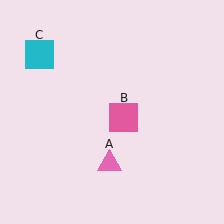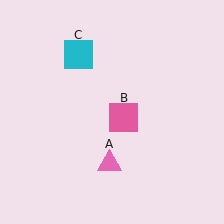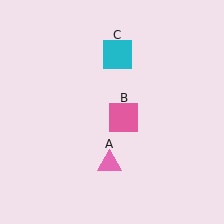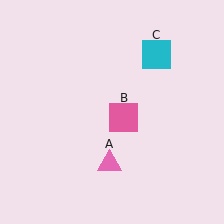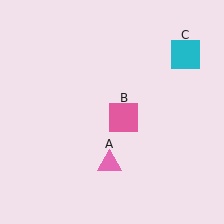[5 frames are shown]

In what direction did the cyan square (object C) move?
The cyan square (object C) moved right.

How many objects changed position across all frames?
1 object changed position: cyan square (object C).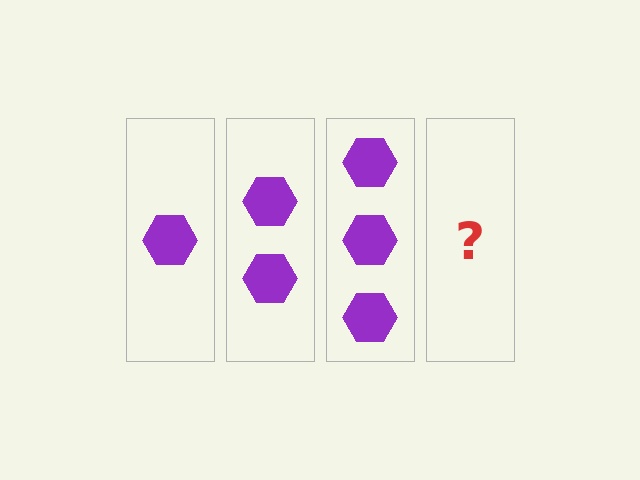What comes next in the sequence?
The next element should be 4 hexagons.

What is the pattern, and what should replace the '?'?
The pattern is that each step adds one more hexagon. The '?' should be 4 hexagons.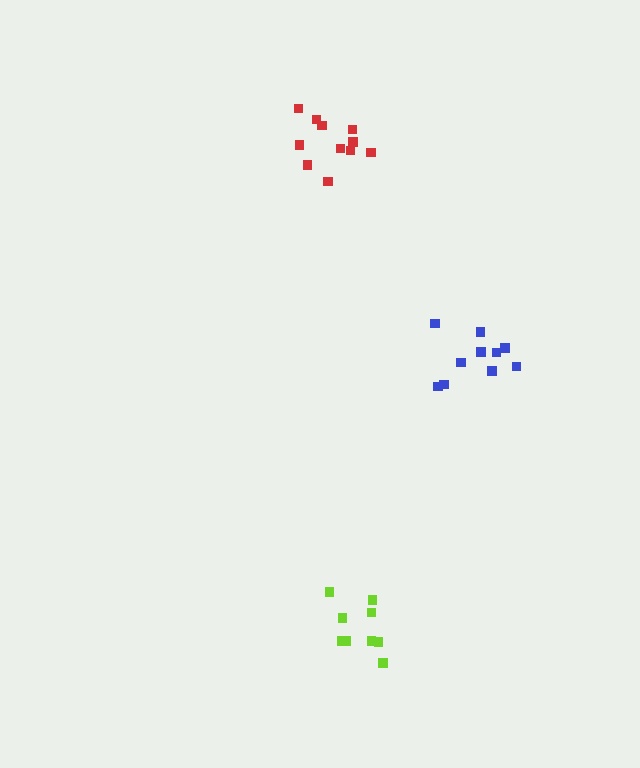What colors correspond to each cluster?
The clusters are colored: red, blue, lime.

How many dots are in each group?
Group 1: 11 dots, Group 2: 10 dots, Group 3: 9 dots (30 total).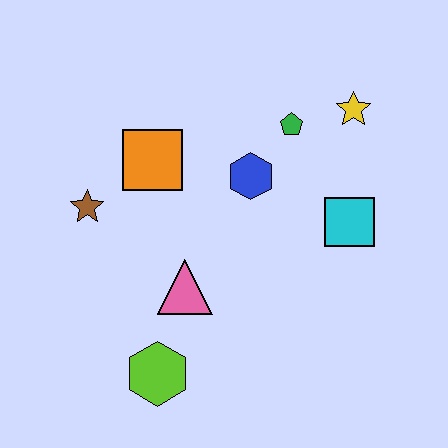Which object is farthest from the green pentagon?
The lime hexagon is farthest from the green pentagon.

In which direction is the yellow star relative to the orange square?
The yellow star is to the right of the orange square.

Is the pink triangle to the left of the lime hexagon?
No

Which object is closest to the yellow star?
The green pentagon is closest to the yellow star.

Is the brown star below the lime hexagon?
No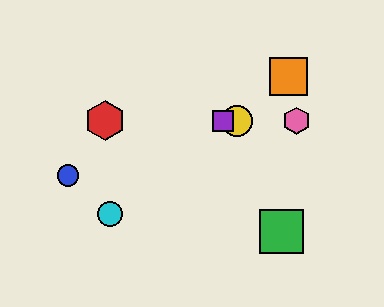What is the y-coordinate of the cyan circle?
The cyan circle is at y≈214.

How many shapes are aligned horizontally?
4 shapes (the red hexagon, the yellow circle, the purple square, the pink hexagon) are aligned horizontally.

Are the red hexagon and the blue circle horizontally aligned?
No, the red hexagon is at y≈121 and the blue circle is at y≈175.